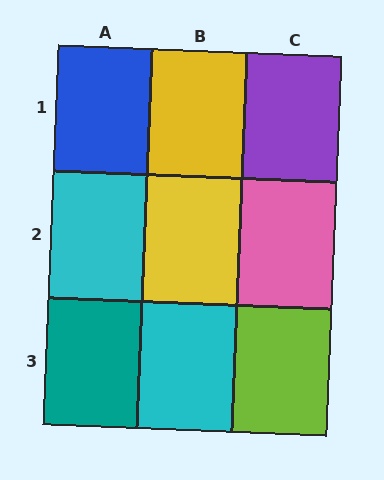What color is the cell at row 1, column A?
Blue.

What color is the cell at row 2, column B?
Yellow.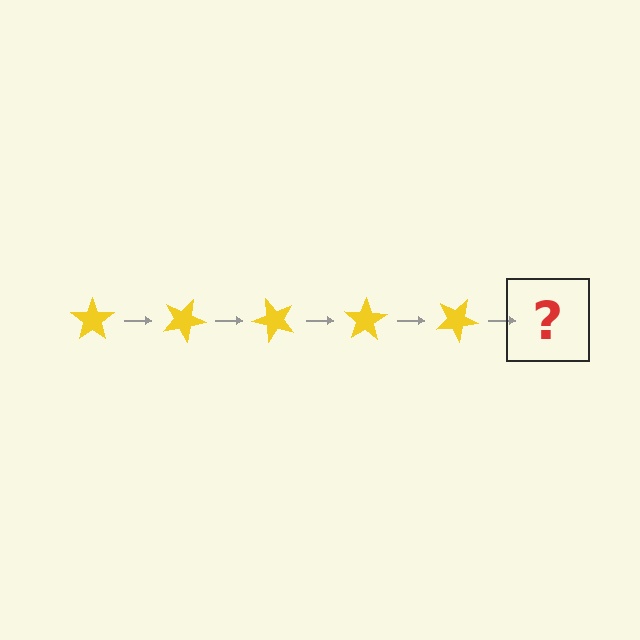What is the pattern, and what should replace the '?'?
The pattern is that the star rotates 25 degrees each step. The '?' should be a yellow star rotated 125 degrees.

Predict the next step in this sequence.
The next step is a yellow star rotated 125 degrees.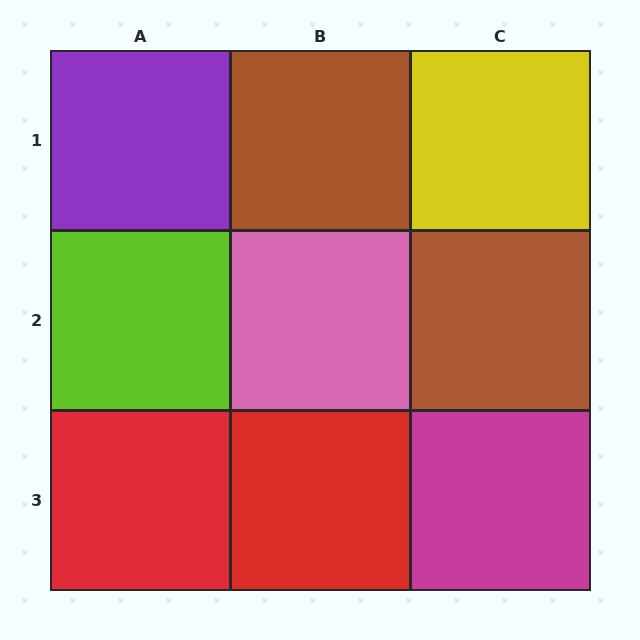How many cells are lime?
1 cell is lime.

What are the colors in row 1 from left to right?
Purple, brown, yellow.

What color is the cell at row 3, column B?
Red.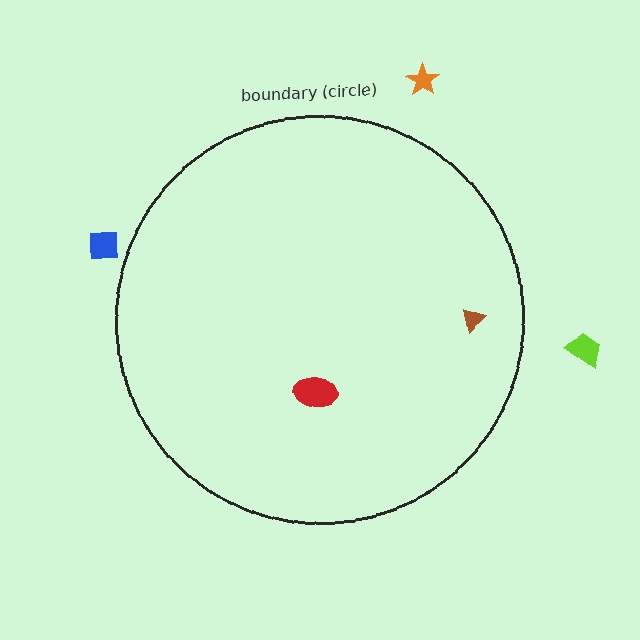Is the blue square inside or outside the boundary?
Outside.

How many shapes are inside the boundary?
2 inside, 3 outside.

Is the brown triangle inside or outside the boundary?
Inside.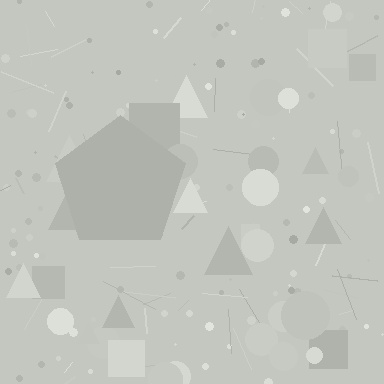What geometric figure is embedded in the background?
A pentagon is embedded in the background.